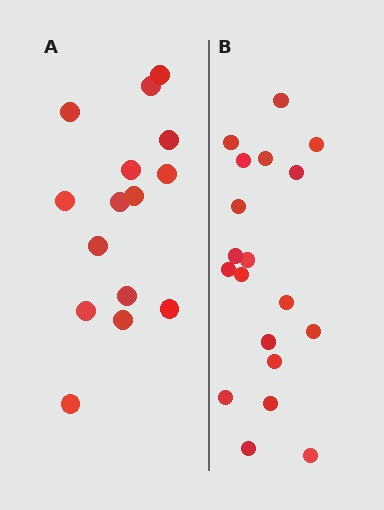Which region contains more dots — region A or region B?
Region B (the right region) has more dots.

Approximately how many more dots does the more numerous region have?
Region B has about 4 more dots than region A.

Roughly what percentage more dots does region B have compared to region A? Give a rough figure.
About 25% more.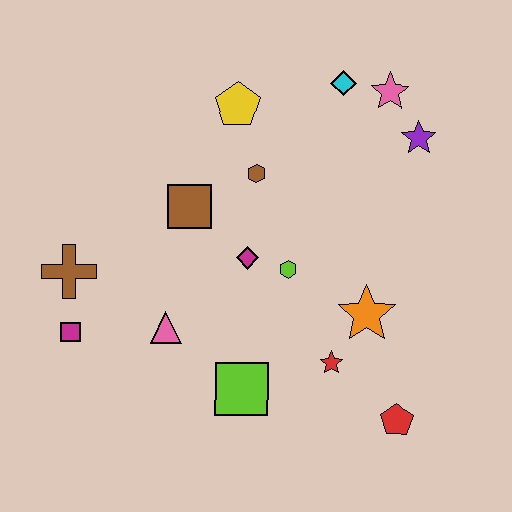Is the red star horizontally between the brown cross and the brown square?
No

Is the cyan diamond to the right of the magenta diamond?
Yes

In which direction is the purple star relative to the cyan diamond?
The purple star is to the right of the cyan diamond.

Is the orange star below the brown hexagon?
Yes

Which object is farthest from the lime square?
The pink star is farthest from the lime square.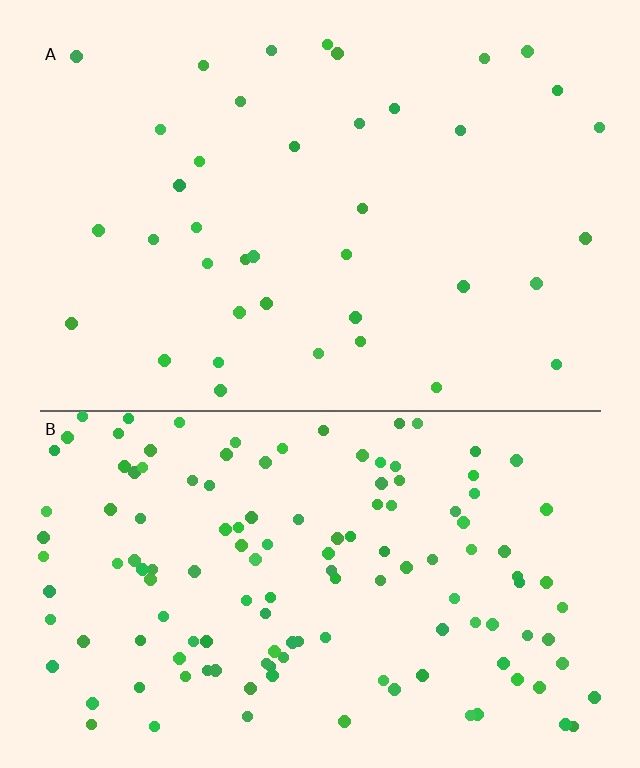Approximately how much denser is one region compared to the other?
Approximately 3.4× — region B over region A.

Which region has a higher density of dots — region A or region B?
B (the bottom).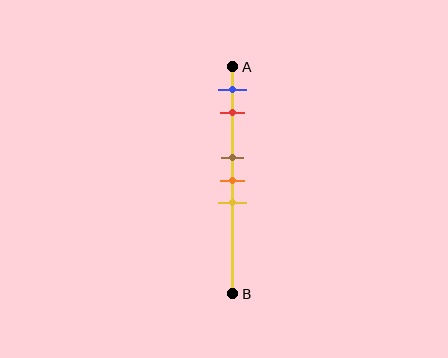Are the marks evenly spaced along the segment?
No, the marks are not evenly spaced.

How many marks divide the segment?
There are 5 marks dividing the segment.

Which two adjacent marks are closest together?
The brown and orange marks are the closest adjacent pair.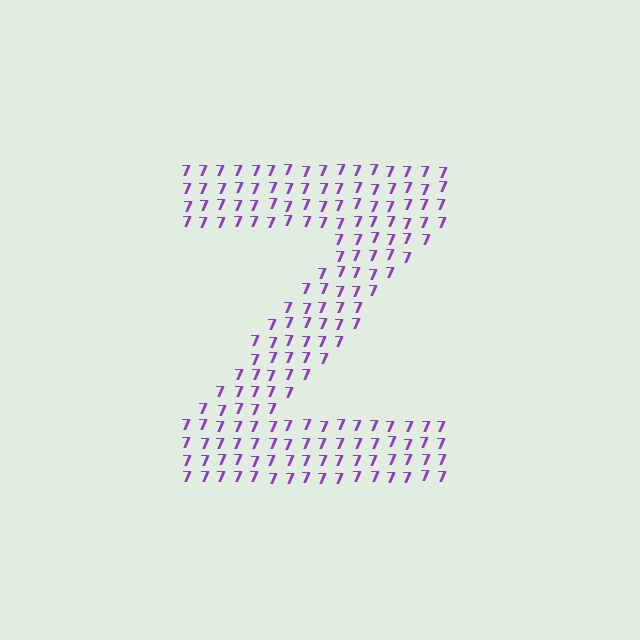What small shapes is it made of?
It is made of small digit 7's.